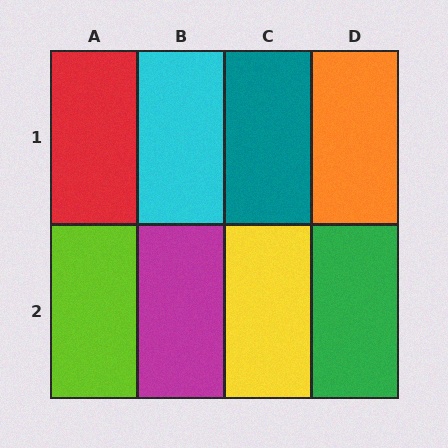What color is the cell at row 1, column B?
Cyan.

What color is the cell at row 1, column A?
Red.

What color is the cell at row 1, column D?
Orange.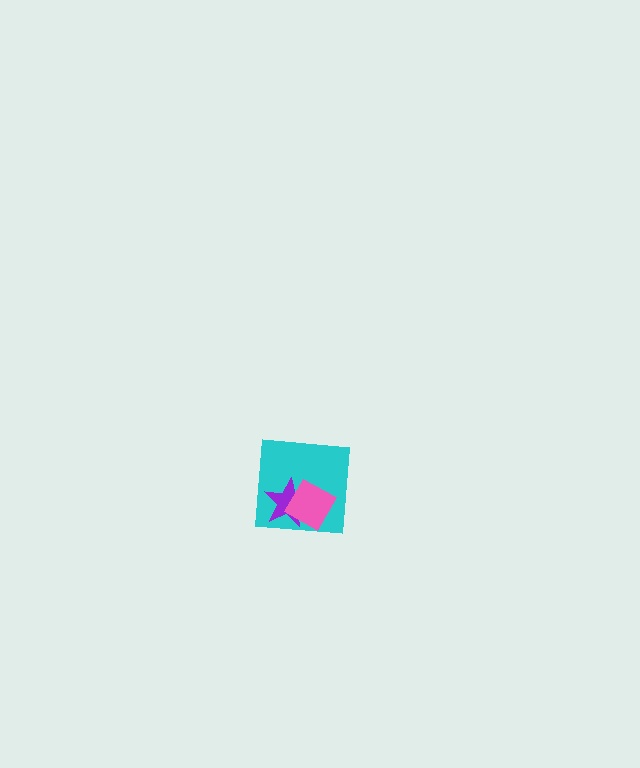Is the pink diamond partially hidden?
No, no other shape covers it.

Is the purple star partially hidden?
Yes, it is partially covered by another shape.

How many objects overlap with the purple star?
2 objects overlap with the purple star.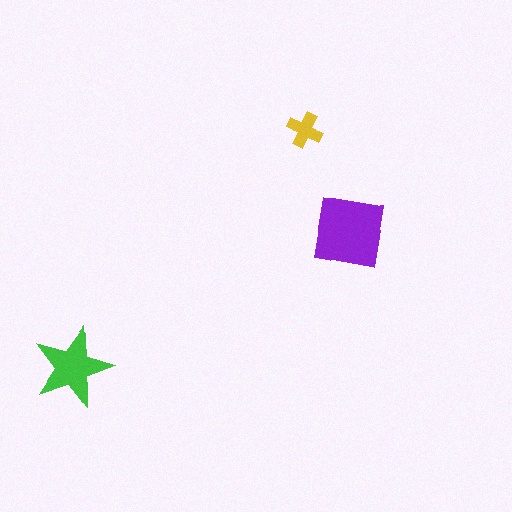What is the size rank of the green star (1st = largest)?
2nd.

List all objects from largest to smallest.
The purple square, the green star, the yellow cross.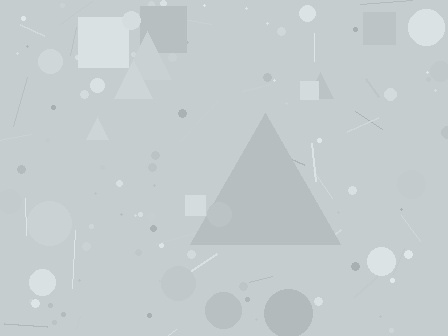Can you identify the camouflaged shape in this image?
The camouflaged shape is a triangle.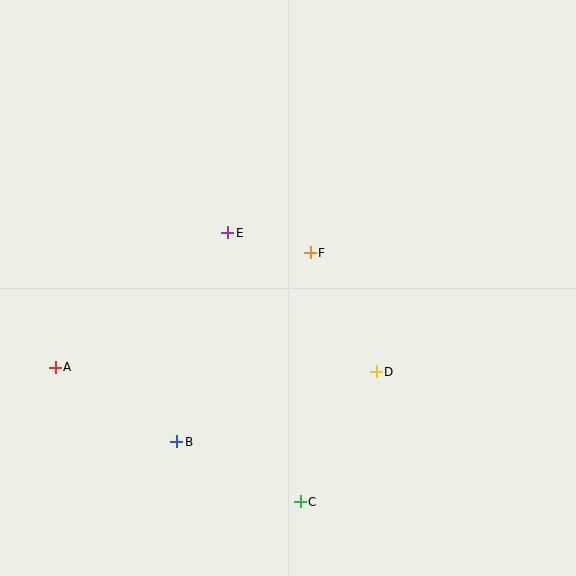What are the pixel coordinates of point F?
Point F is at (310, 253).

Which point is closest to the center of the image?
Point F at (310, 253) is closest to the center.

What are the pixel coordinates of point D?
Point D is at (376, 372).